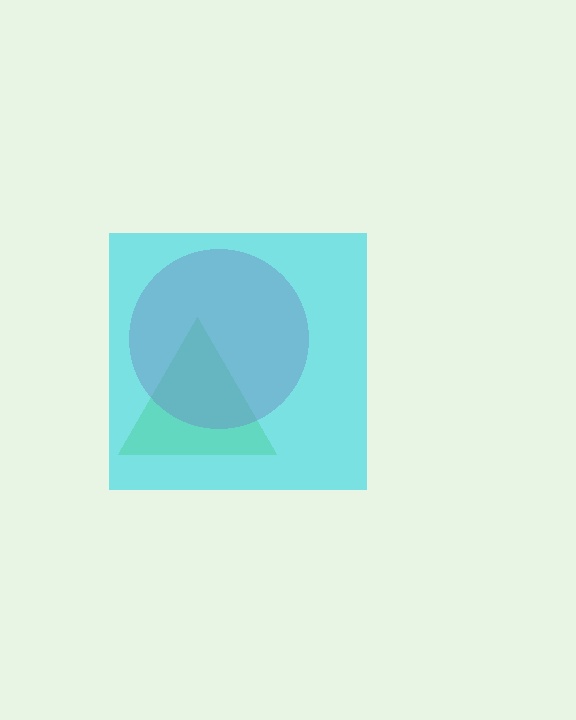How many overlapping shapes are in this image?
There are 3 overlapping shapes in the image.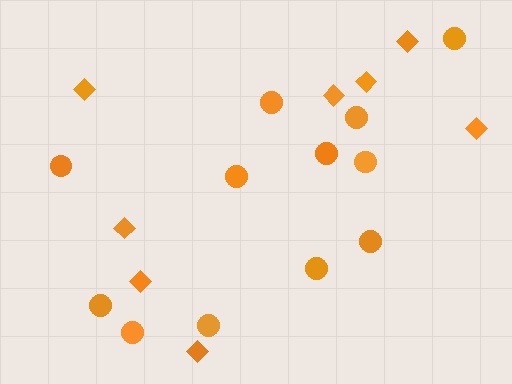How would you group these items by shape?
There are 2 groups: one group of circles (12) and one group of diamonds (8).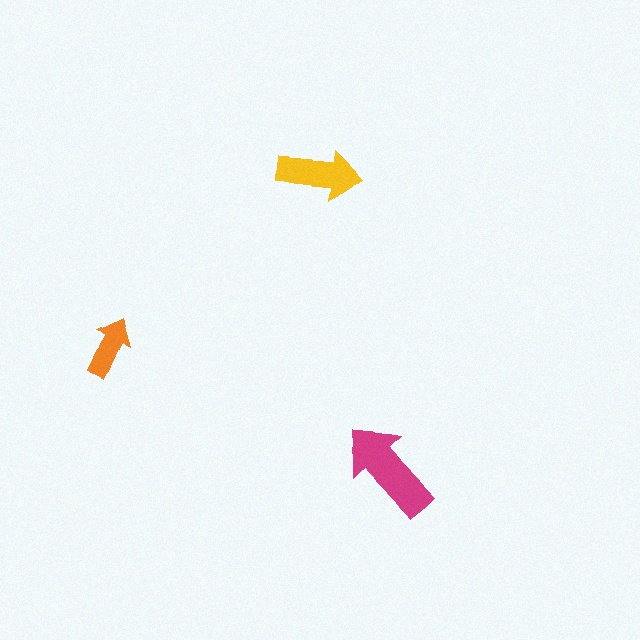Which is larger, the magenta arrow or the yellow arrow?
The magenta one.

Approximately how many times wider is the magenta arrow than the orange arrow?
About 1.5 times wider.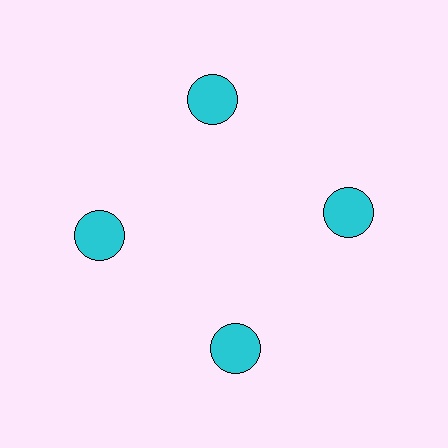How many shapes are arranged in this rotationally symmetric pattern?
There are 4 shapes, arranged in 4 groups of 1.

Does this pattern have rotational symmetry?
Yes, this pattern has 4-fold rotational symmetry. It looks the same after rotating 90 degrees around the center.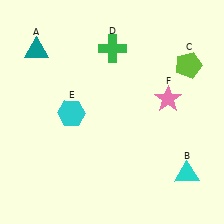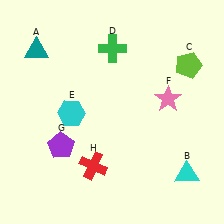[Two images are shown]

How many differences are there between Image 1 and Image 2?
There are 2 differences between the two images.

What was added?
A purple pentagon (G), a red cross (H) were added in Image 2.